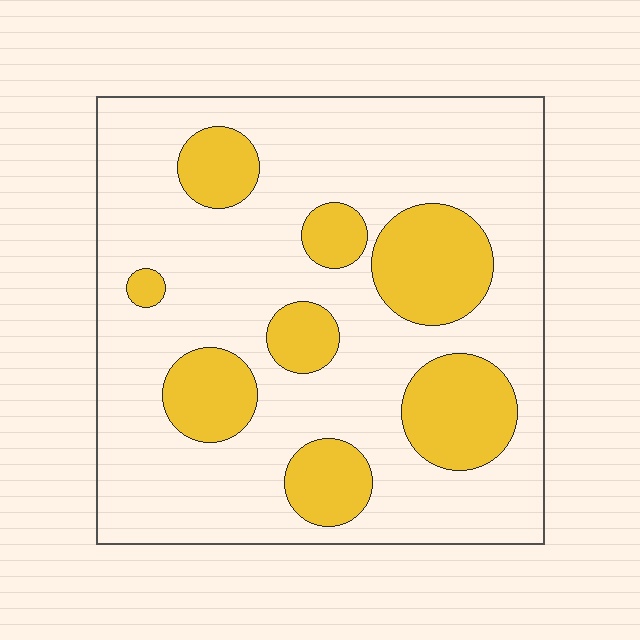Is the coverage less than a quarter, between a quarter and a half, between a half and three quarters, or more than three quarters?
Between a quarter and a half.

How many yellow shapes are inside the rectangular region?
8.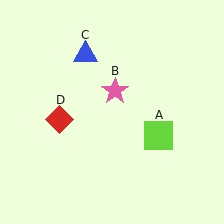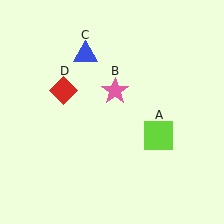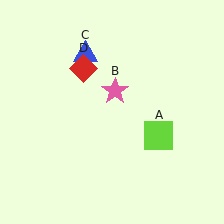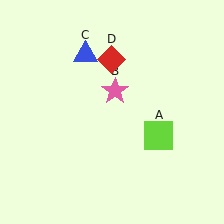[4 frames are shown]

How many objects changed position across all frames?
1 object changed position: red diamond (object D).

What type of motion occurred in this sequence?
The red diamond (object D) rotated clockwise around the center of the scene.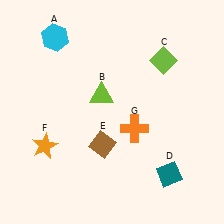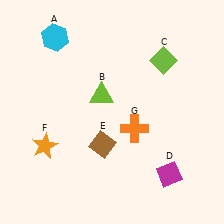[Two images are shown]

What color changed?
The diamond (D) changed from teal in Image 1 to magenta in Image 2.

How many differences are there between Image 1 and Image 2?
There is 1 difference between the two images.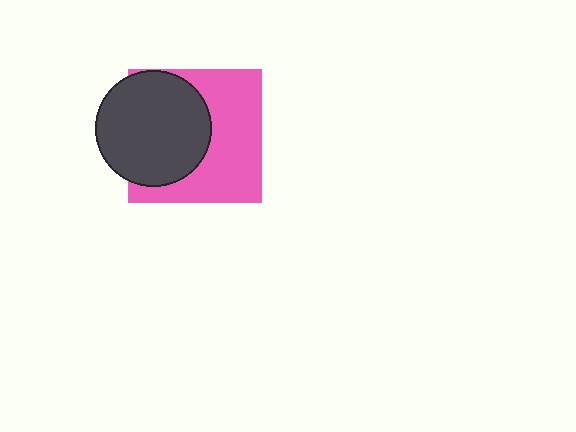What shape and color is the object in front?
The object in front is a dark gray circle.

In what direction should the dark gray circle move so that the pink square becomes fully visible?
The dark gray circle should move left. That is the shortest direction to clear the overlap and leave the pink square fully visible.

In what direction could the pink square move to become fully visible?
The pink square could move right. That would shift it out from behind the dark gray circle entirely.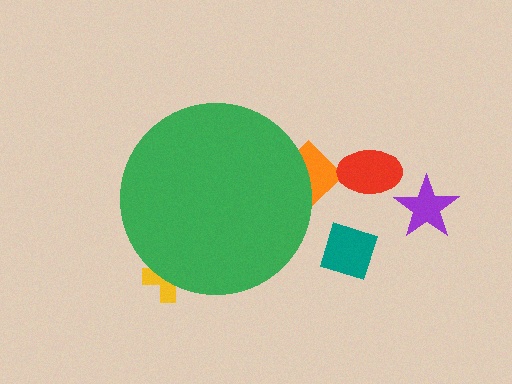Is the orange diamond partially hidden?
Yes, the orange diamond is partially hidden behind the green circle.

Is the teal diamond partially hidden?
No, the teal diamond is fully visible.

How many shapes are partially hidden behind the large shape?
2 shapes are partially hidden.